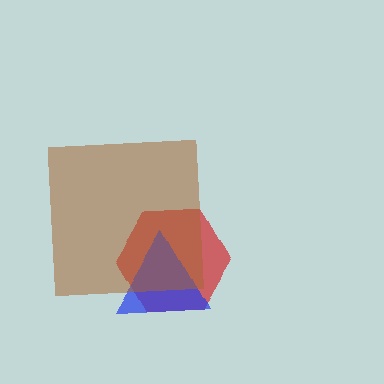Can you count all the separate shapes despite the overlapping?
Yes, there are 3 separate shapes.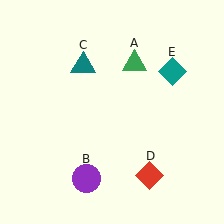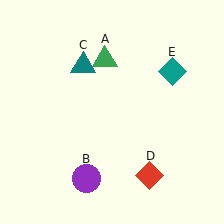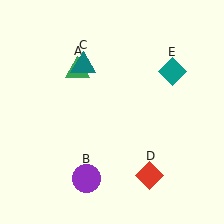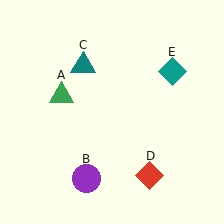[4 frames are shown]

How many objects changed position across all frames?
1 object changed position: green triangle (object A).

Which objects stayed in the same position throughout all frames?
Purple circle (object B) and teal triangle (object C) and red diamond (object D) and teal diamond (object E) remained stationary.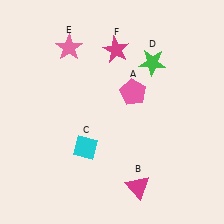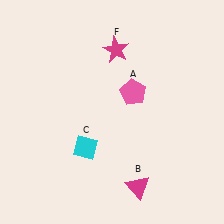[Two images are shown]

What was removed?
The green star (D), the pink star (E) were removed in Image 2.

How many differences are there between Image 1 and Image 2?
There are 2 differences between the two images.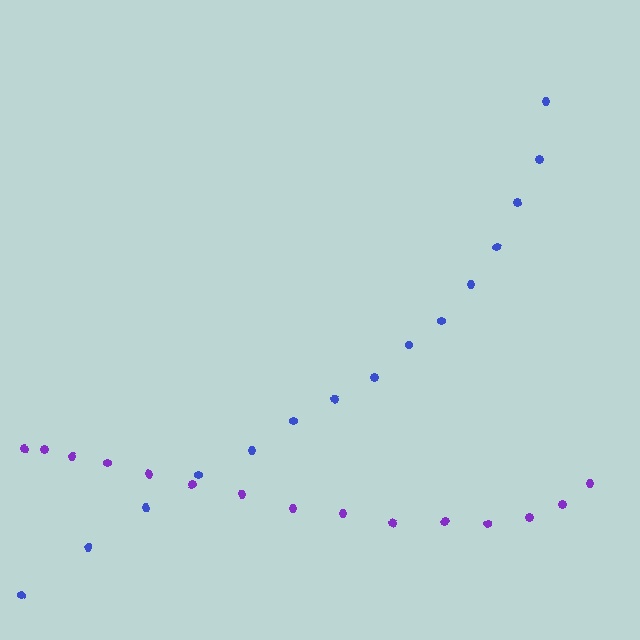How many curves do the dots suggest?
There are 2 distinct paths.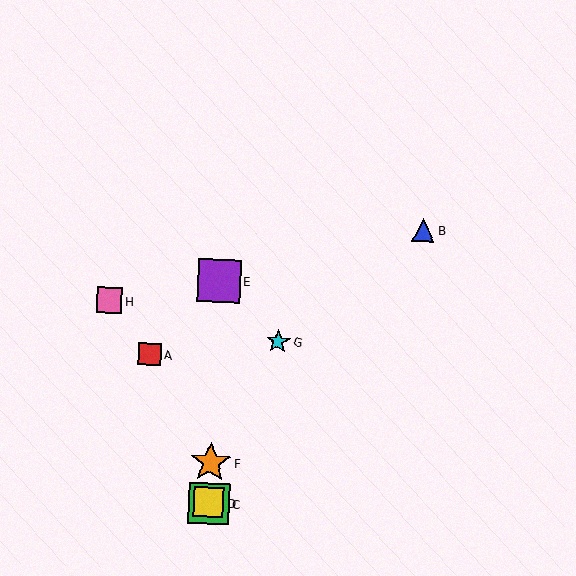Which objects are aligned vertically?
Objects C, D, E, F are aligned vertically.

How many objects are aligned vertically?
4 objects (C, D, E, F) are aligned vertically.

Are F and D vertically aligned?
Yes, both are at x≈211.